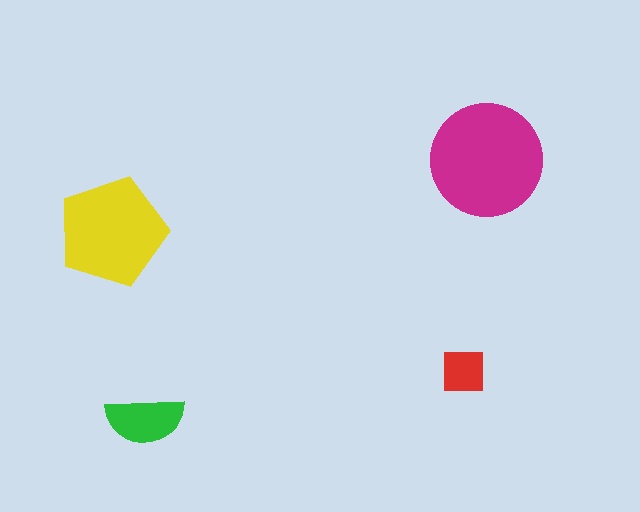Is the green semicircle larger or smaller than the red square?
Larger.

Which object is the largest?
The magenta circle.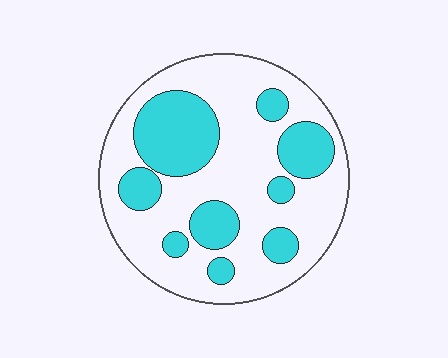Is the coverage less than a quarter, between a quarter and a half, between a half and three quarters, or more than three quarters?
Between a quarter and a half.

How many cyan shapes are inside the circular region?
9.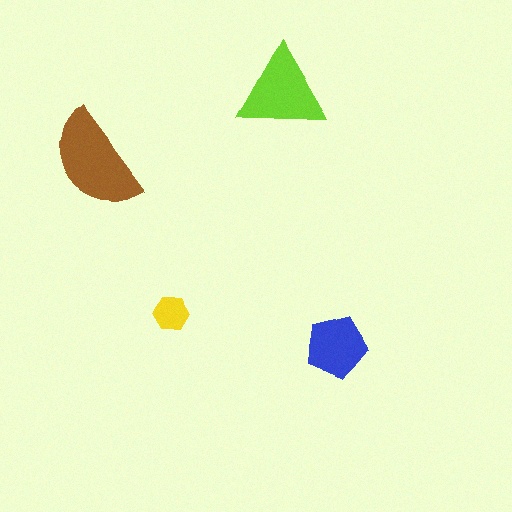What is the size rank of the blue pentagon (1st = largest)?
3rd.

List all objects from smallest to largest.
The yellow hexagon, the blue pentagon, the lime triangle, the brown semicircle.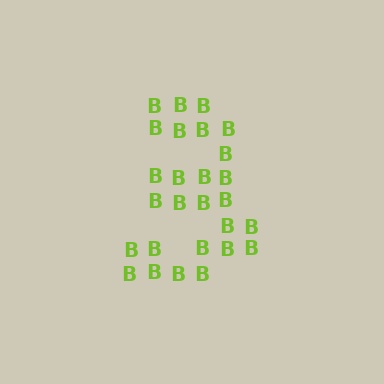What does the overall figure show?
The overall figure shows the digit 3.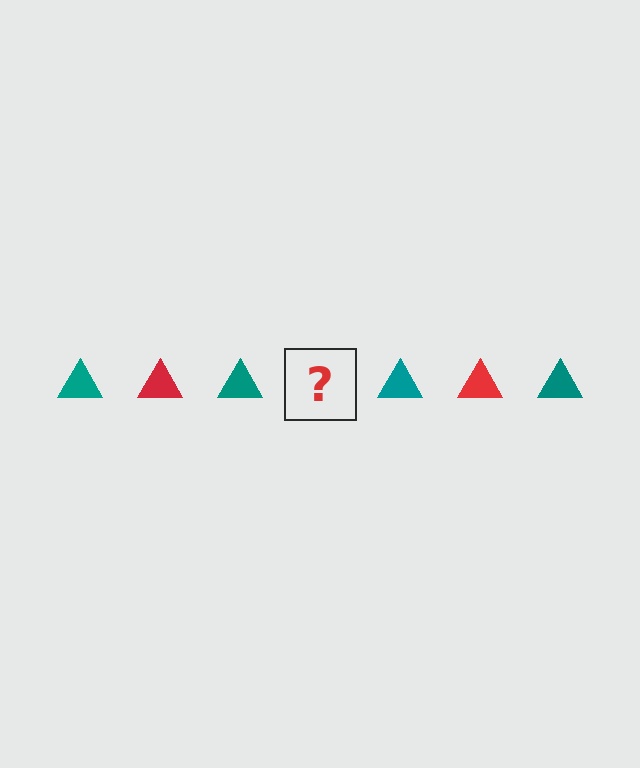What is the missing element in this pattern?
The missing element is a red triangle.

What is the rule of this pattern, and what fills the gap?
The rule is that the pattern cycles through teal, red triangles. The gap should be filled with a red triangle.